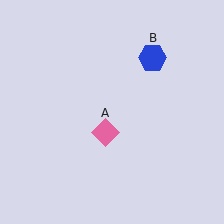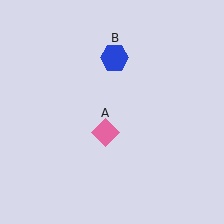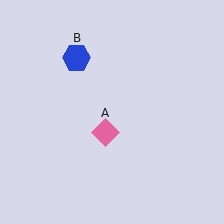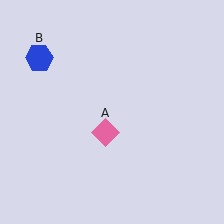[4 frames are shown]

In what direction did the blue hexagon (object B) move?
The blue hexagon (object B) moved left.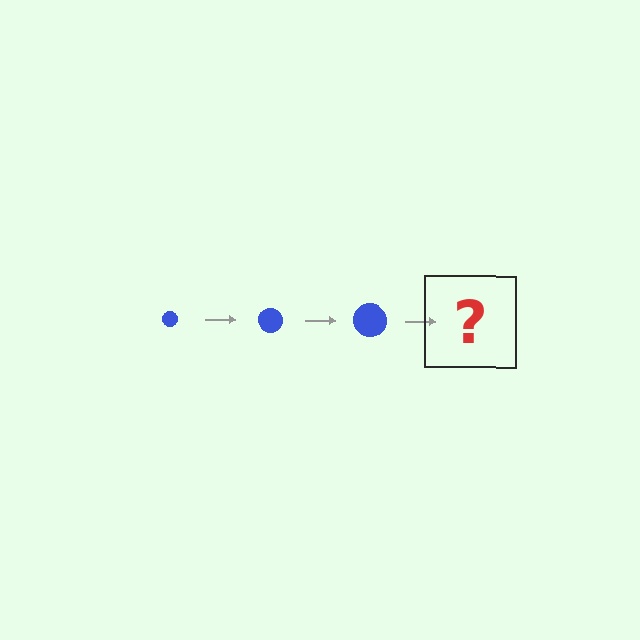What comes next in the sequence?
The next element should be a blue circle, larger than the previous one.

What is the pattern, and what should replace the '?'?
The pattern is that the circle gets progressively larger each step. The '?' should be a blue circle, larger than the previous one.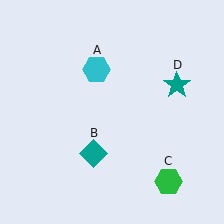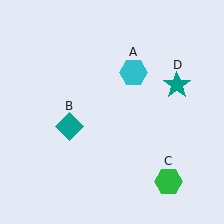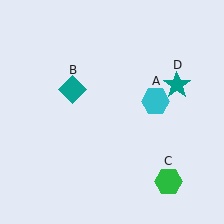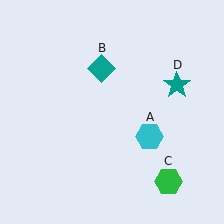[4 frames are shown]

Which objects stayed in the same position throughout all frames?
Green hexagon (object C) and teal star (object D) remained stationary.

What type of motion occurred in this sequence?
The cyan hexagon (object A), teal diamond (object B) rotated clockwise around the center of the scene.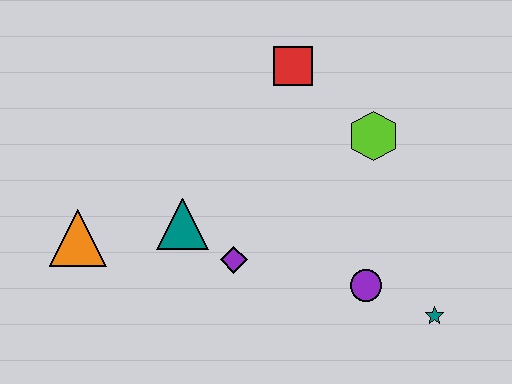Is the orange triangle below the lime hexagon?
Yes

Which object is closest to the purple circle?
The teal star is closest to the purple circle.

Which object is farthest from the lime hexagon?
The orange triangle is farthest from the lime hexagon.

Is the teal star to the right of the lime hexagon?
Yes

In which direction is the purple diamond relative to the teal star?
The purple diamond is to the left of the teal star.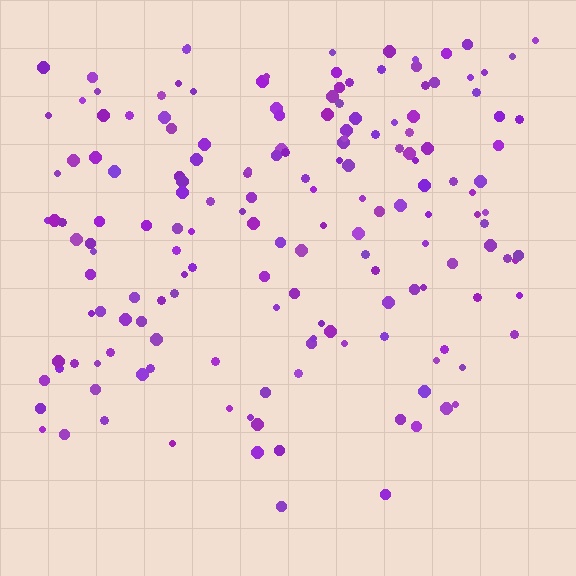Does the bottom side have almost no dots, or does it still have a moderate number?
Still a moderate number, just noticeably fewer than the top.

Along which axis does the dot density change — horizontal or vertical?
Vertical.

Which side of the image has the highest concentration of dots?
The top.